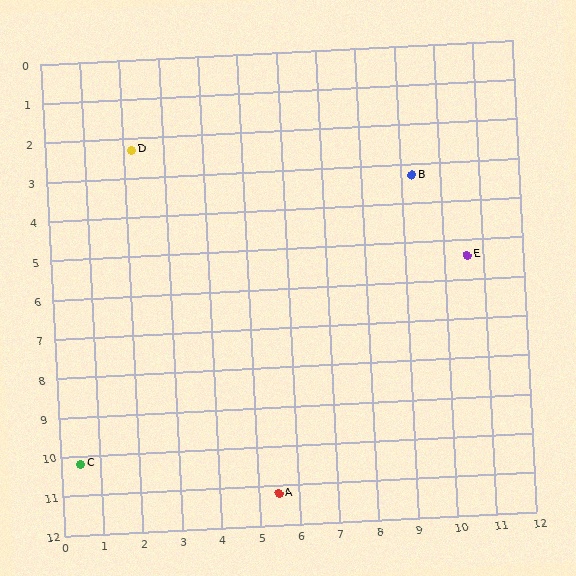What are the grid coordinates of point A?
Point A is at approximately (5.5, 11.2).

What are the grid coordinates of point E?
Point E is at approximately (10.6, 5.4).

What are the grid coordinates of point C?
Point C is at approximately (0.5, 10.2).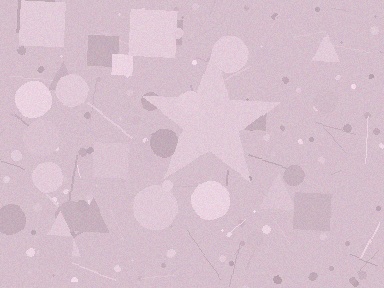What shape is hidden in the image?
A star is hidden in the image.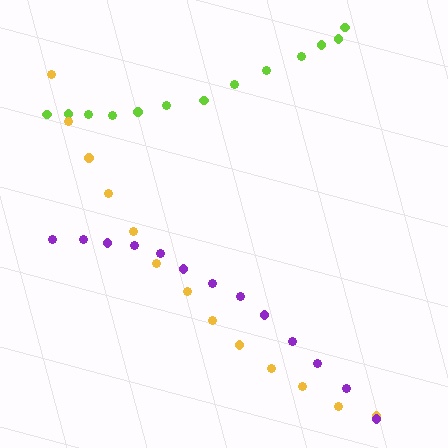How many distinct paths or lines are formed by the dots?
There are 3 distinct paths.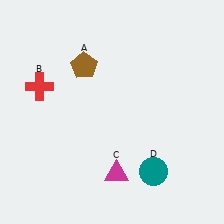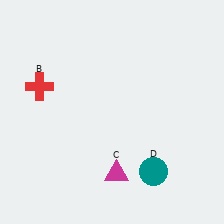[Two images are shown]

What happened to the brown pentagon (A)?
The brown pentagon (A) was removed in Image 2. It was in the top-left area of Image 1.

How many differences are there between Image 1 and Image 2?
There is 1 difference between the two images.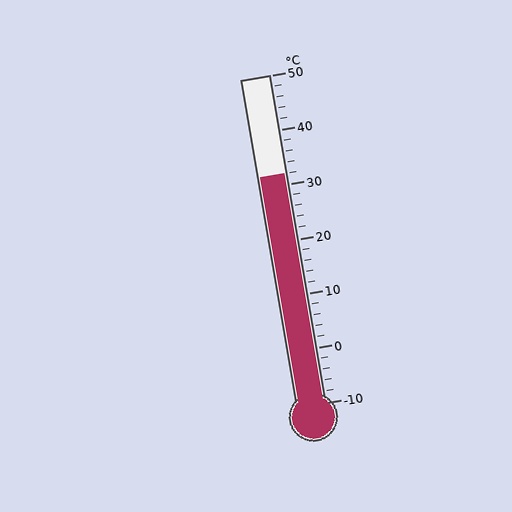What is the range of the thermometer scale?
The thermometer scale ranges from -10°C to 50°C.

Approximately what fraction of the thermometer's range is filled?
The thermometer is filled to approximately 70% of its range.